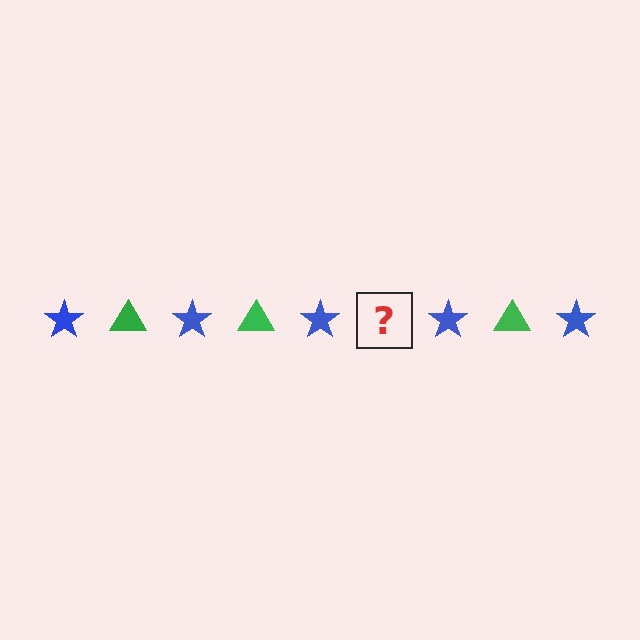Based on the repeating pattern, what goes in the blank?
The blank should be a green triangle.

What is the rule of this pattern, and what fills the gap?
The rule is that the pattern alternates between blue star and green triangle. The gap should be filled with a green triangle.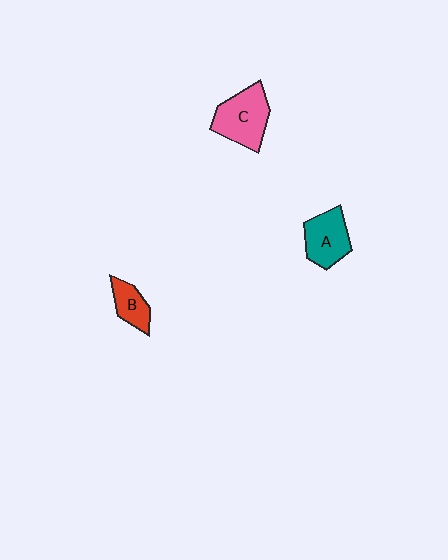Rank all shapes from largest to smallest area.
From largest to smallest: C (pink), A (teal), B (red).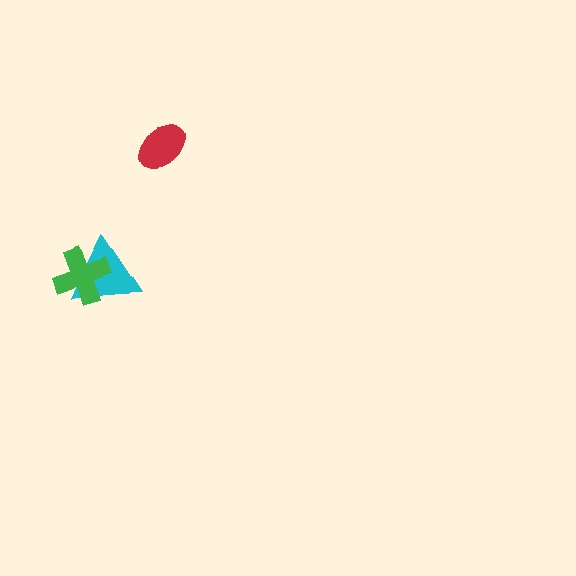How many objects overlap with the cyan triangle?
1 object overlaps with the cyan triangle.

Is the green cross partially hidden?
No, no other shape covers it.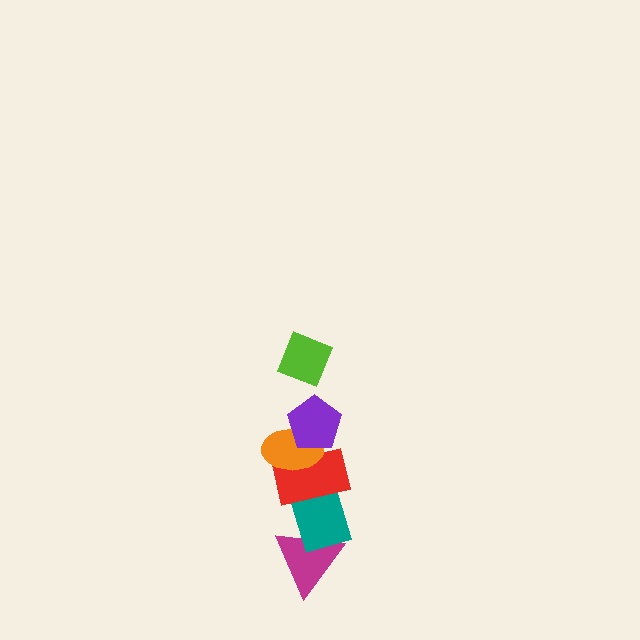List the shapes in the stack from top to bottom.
From top to bottom: the lime diamond, the purple pentagon, the orange ellipse, the red rectangle, the teal rectangle, the magenta triangle.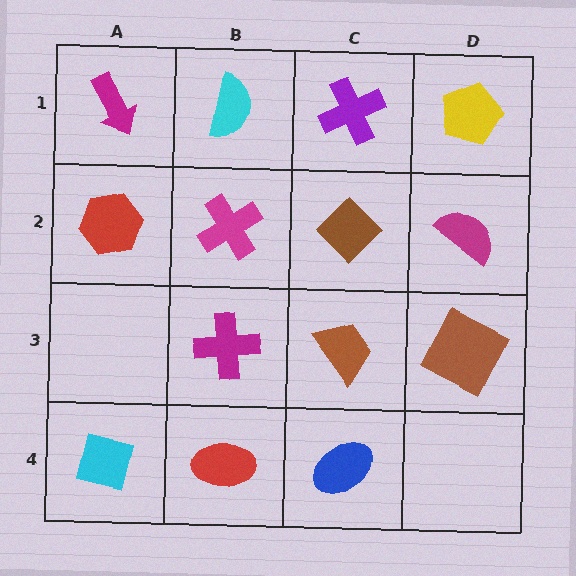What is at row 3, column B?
A magenta cross.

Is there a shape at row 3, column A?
No, that cell is empty.